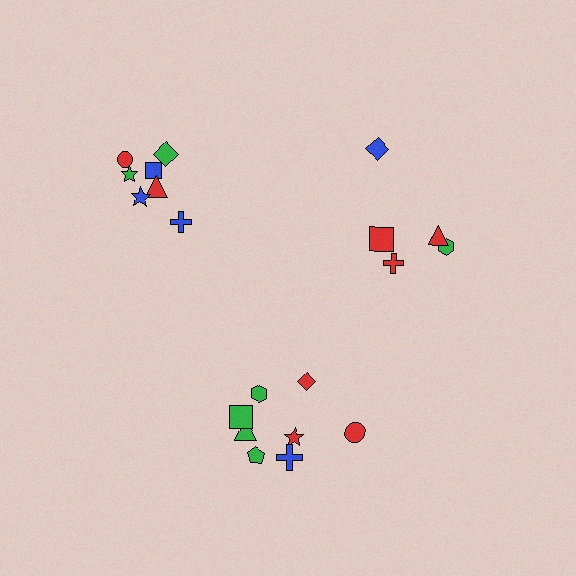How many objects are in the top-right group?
There are 5 objects.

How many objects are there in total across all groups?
There are 20 objects.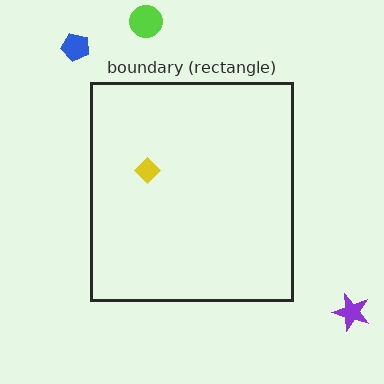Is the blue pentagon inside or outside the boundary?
Outside.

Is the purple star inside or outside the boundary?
Outside.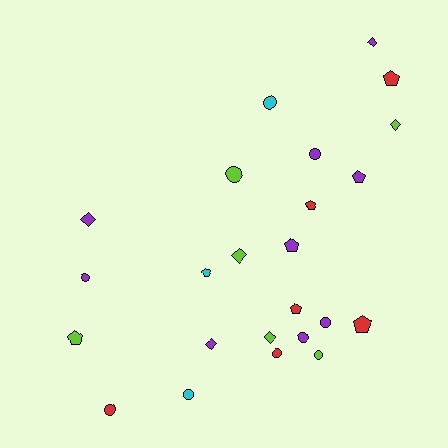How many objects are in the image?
There are 24 objects.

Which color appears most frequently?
Purple, with 9 objects.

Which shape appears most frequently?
Circle, with 10 objects.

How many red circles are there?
There are 2 red circles.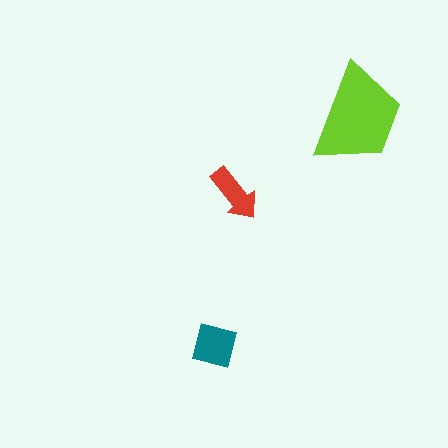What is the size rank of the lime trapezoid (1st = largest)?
1st.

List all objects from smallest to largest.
The red arrow, the teal square, the lime trapezoid.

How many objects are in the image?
There are 3 objects in the image.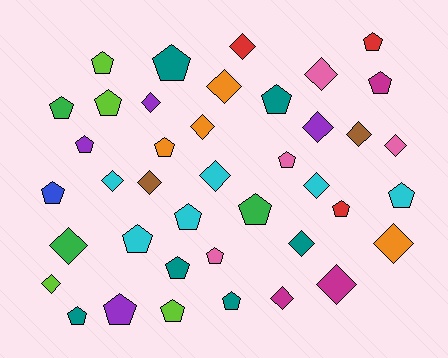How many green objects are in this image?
There are 3 green objects.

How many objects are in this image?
There are 40 objects.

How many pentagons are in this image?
There are 22 pentagons.